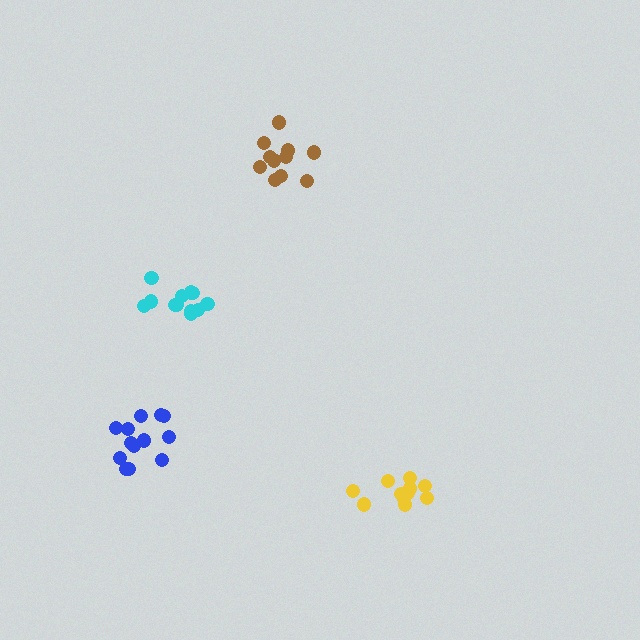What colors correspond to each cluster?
The clusters are colored: cyan, brown, yellow, blue.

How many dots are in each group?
Group 1: 12 dots, Group 2: 11 dots, Group 3: 11 dots, Group 4: 13 dots (47 total).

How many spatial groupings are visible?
There are 4 spatial groupings.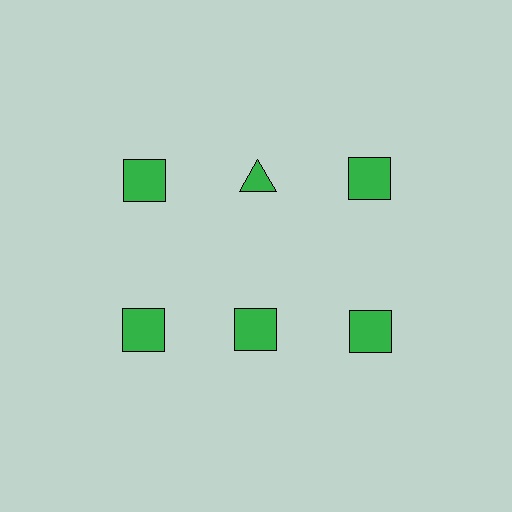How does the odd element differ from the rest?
It has a different shape: triangle instead of square.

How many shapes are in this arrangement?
There are 6 shapes arranged in a grid pattern.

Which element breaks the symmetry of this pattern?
The green triangle in the top row, second from left column breaks the symmetry. All other shapes are green squares.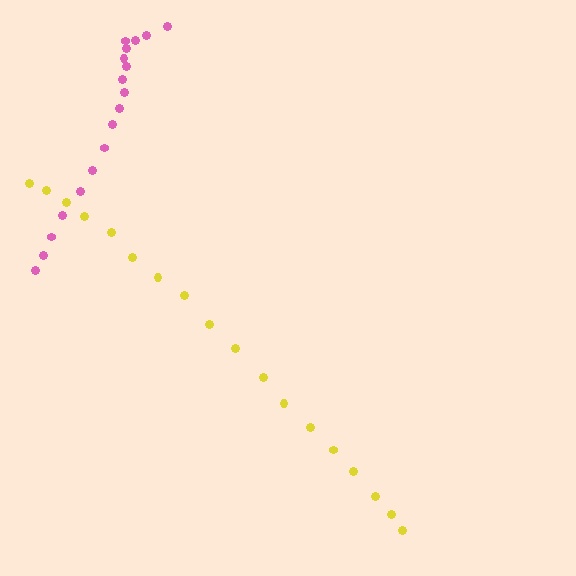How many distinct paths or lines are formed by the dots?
There are 2 distinct paths.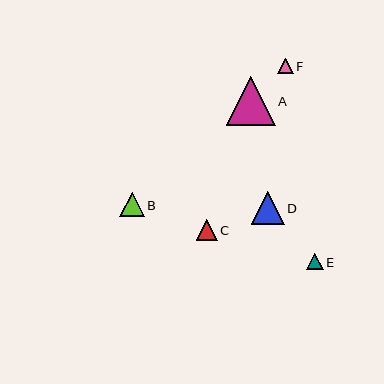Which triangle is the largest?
Triangle A is the largest with a size of approximately 49 pixels.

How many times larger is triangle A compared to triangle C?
Triangle A is approximately 2.4 times the size of triangle C.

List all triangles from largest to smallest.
From largest to smallest: A, D, B, C, E, F.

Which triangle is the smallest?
Triangle F is the smallest with a size of approximately 15 pixels.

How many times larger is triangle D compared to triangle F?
Triangle D is approximately 2.1 times the size of triangle F.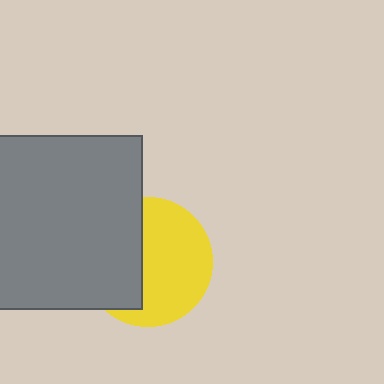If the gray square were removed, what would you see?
You would see the complete yellow circle.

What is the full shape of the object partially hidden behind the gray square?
The partially hidden object is a yellow circle.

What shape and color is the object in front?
The object in front is a gray square.